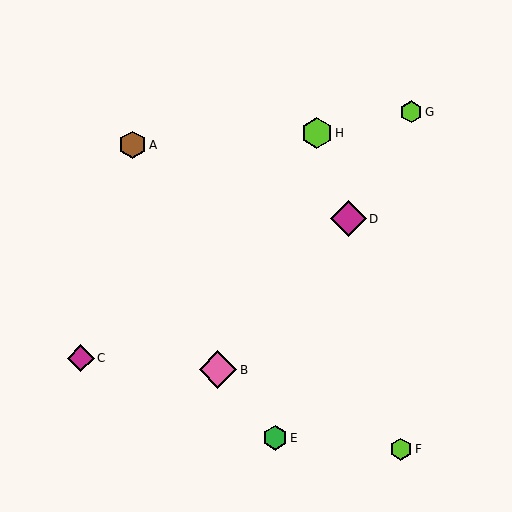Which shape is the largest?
The pink diamond (labeled B) is the largest.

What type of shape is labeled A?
Shape A is a brown hexagon.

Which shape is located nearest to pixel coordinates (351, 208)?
The magenta diamond (labeled D) at (348, 219) is nearest to that location.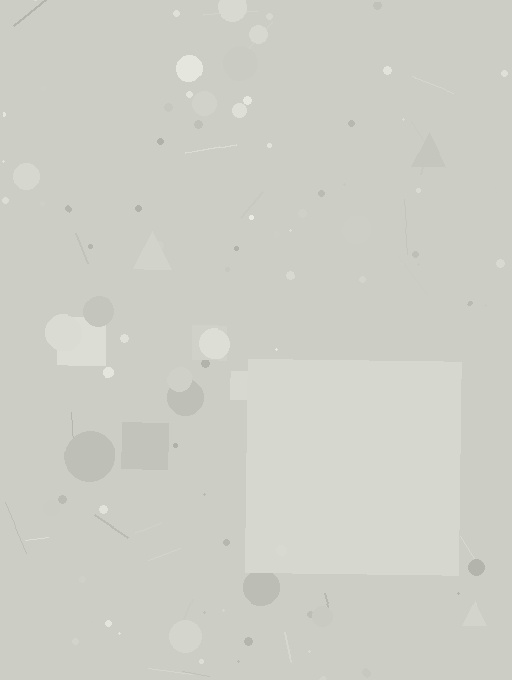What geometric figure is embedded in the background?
A square is embedded in the background.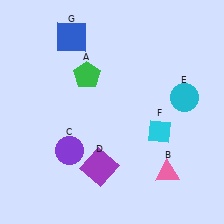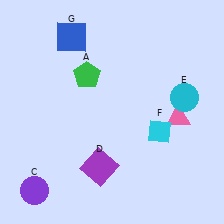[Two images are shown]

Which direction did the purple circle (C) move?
The purple circle (C) moved down.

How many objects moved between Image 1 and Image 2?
2 objects moved between the two images.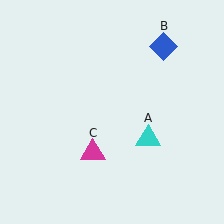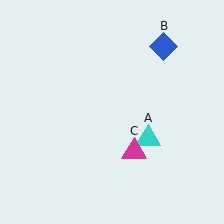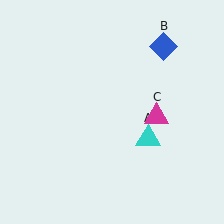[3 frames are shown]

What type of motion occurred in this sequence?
The magenta triangle (object C) rotated counterclockwise around the center of the scene.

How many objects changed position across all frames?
1 object changed position: magenta triangle (object C).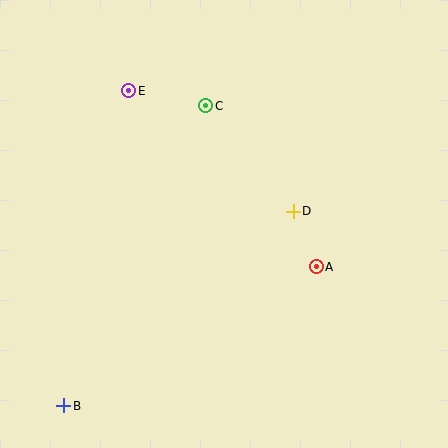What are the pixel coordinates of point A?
Point A is at (316, 267).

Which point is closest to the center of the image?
Point D at (293, 211) is closest to the center.